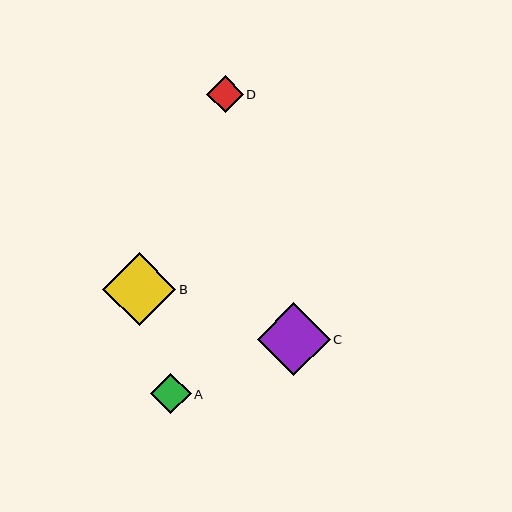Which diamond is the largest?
Diamond B is the largest with a size of approximately 73 pixels.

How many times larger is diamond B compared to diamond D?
Diamond B is approximately 2.0 times the size of diamond D.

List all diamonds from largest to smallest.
From largest to smallest: B, C, A, D.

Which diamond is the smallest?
Diamond D is the smallest with a size of approximately 36 pixels.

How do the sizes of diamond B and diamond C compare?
Diamond B and diamond C are approximately the same size.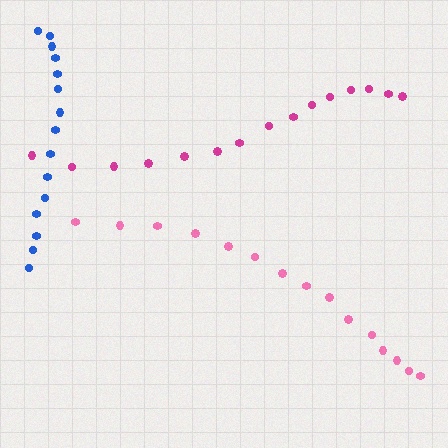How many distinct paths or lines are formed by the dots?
There are 3 distinct paths.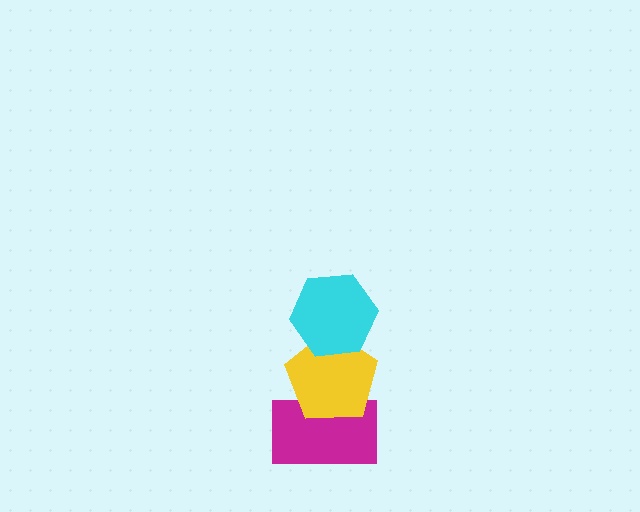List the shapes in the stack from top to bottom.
From top to bottom: the cyan hexagon, the yellow pentagon, the magenta rectangle.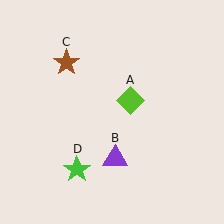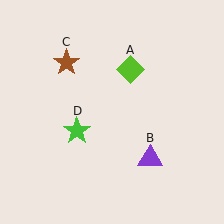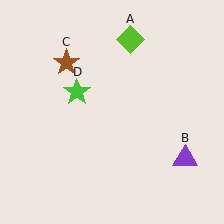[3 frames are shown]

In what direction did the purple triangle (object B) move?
The purple triangle (object B) moved right.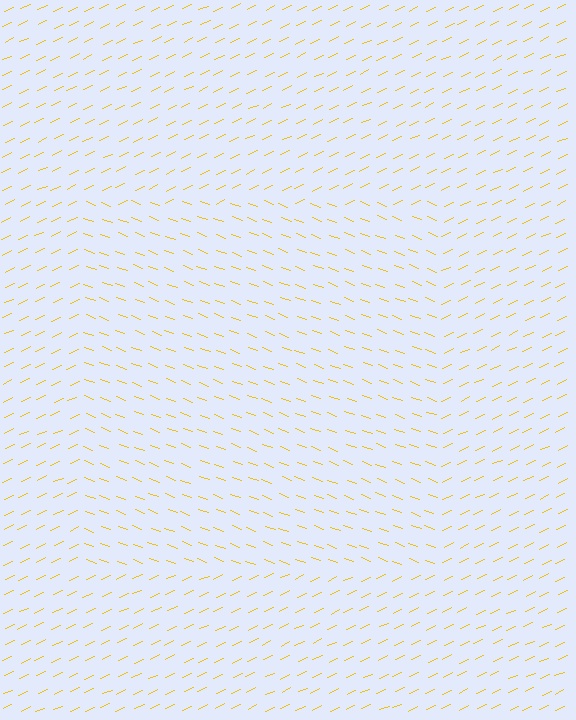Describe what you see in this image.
The image is filled with small yellow line segments. A rectangle region in the image has lines oriented differently from the surrounding lines, creating a visible texture boundary.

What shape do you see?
I see a rectangle.